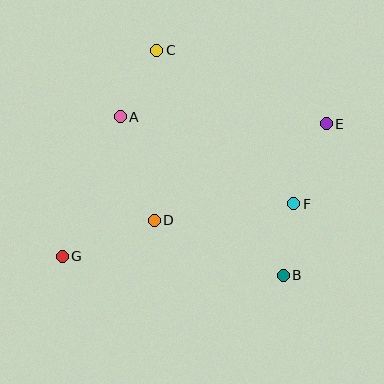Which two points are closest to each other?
Points B and F are closest to each other.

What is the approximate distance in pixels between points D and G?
The distance between D and G is approximately 98 pixels.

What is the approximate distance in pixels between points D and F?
The distance between D and F is approximately 141 pixels.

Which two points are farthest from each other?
Points E and G are farthest from each other.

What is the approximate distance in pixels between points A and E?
The distance between A and E is approximately 206 pixels.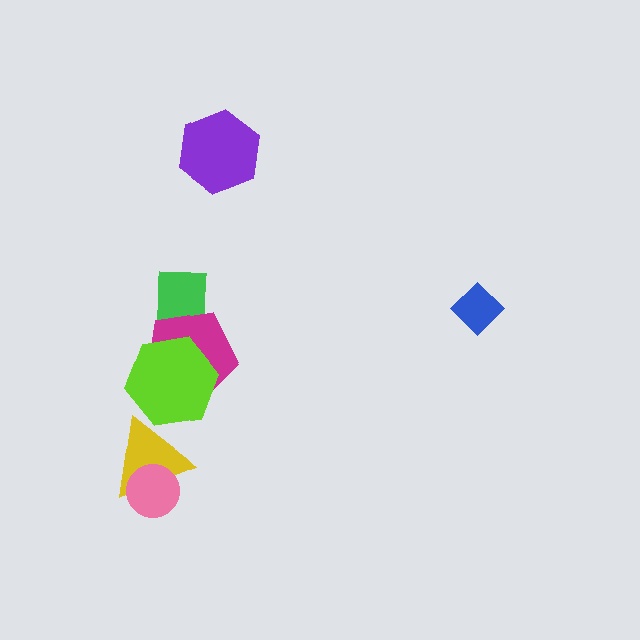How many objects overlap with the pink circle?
1 object overlaps with the pink circle.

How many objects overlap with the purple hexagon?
0 objects overlap with the purple hexagon.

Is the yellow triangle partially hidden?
Yes, it is partially covered by another shape.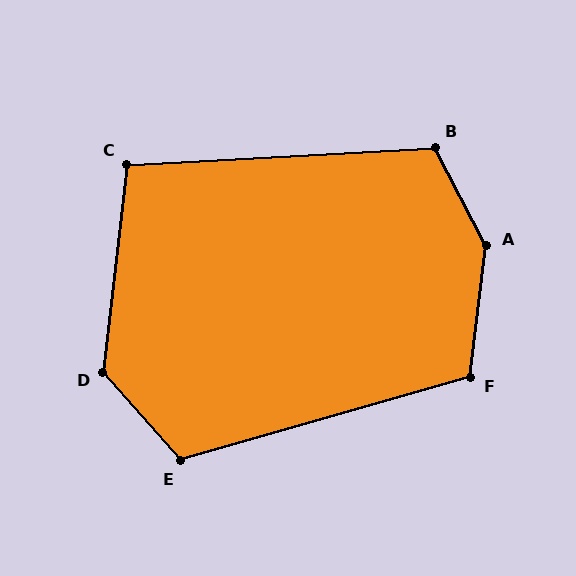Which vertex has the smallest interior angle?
C, at approximately 100 degrees.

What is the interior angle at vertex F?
Approximately 113 degrees (obtuse).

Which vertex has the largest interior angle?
A, at approximately 145 degrees.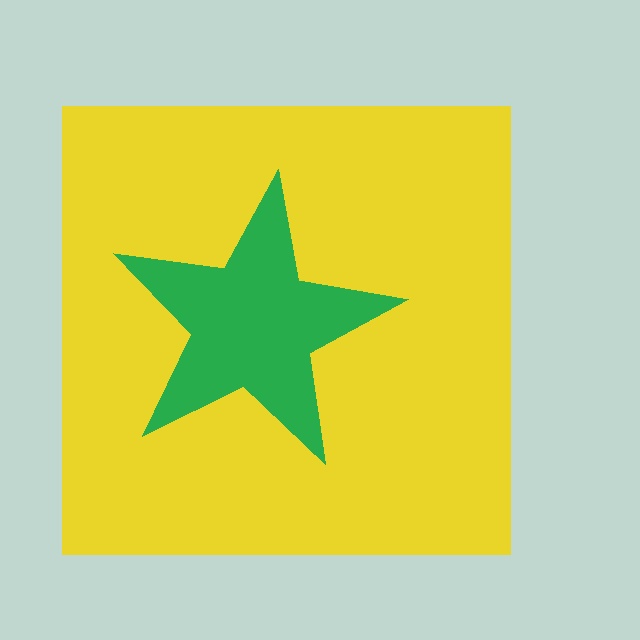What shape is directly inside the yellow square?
The green star.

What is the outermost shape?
The yellow square.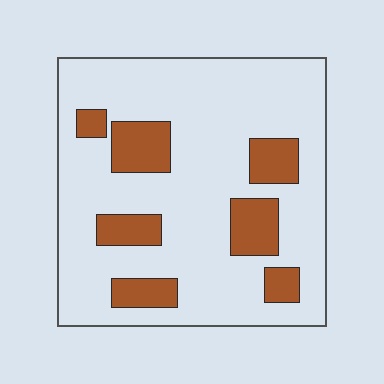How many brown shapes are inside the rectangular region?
7.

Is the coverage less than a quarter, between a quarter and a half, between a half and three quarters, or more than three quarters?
Less than a quarter.